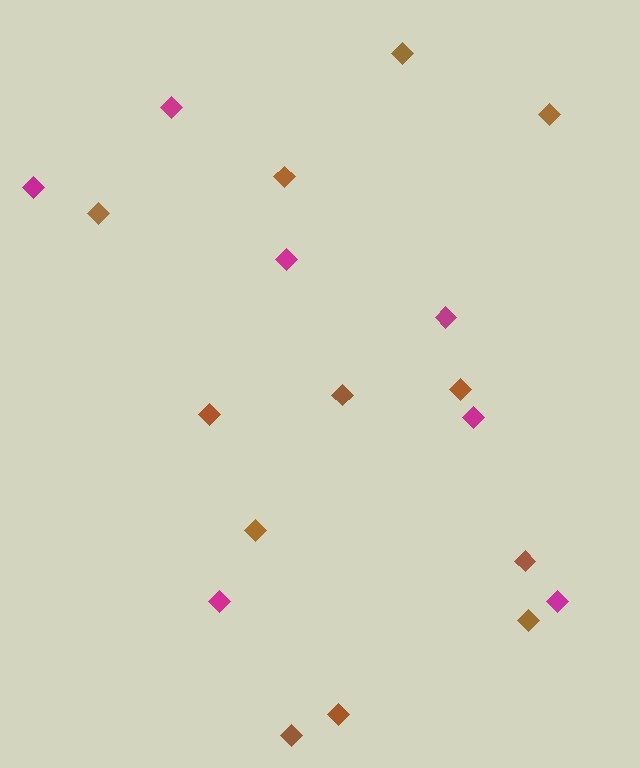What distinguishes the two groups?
There are 2 groups: one group of brown diamonds (12) and one group of magenta diamonds (7).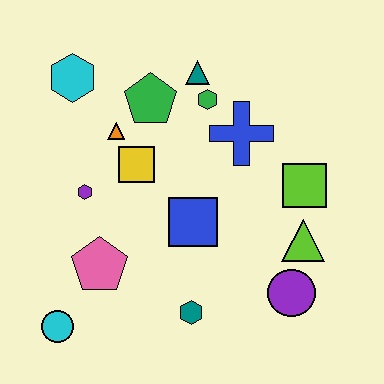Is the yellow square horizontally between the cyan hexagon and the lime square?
Yes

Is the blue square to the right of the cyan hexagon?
Yes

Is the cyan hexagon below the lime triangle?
No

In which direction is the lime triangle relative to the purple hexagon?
The lime triangle is to the right of the purple hexagon.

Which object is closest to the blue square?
The yellow square is closest to the blue square.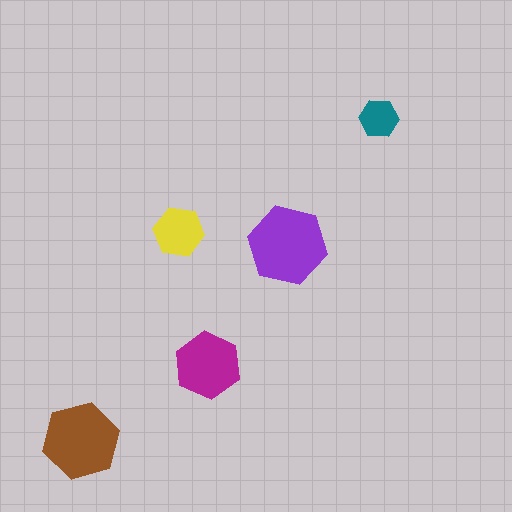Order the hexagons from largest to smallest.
the purple one, the brown one, the magenta one, the yellow one, the teal one.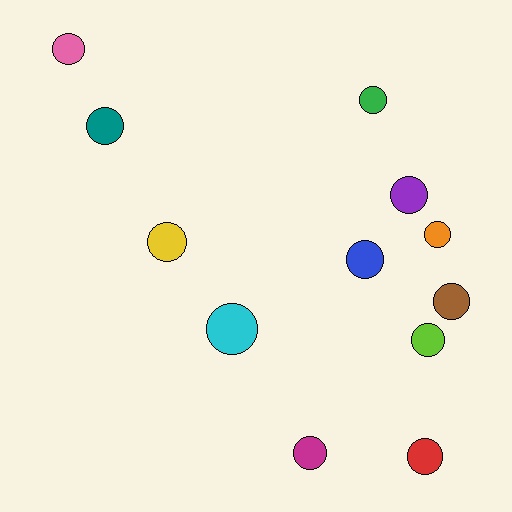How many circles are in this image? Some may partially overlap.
There are 12 circles.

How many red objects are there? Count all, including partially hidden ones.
There is 1 red object.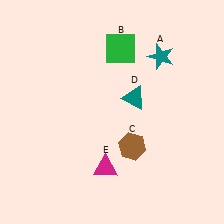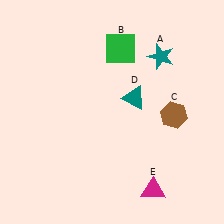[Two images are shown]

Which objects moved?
The objects that moved are: the brown hexagon (C), the magenta triangle (E).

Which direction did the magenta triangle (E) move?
The magenta triangle (E) moved right.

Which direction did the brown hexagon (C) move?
The brown hexagon (C) moved right.